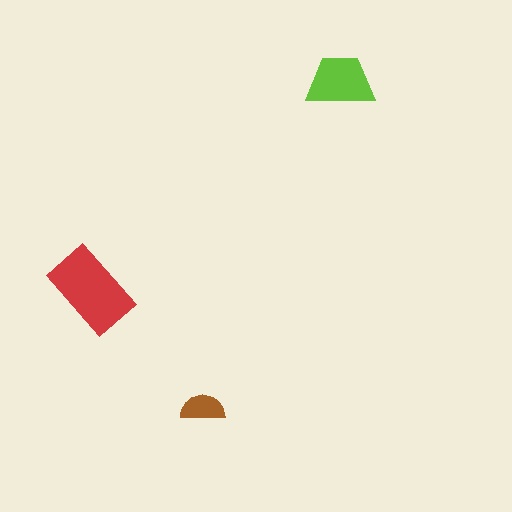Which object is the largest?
The red rectangle.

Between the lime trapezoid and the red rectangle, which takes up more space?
The red rectangle.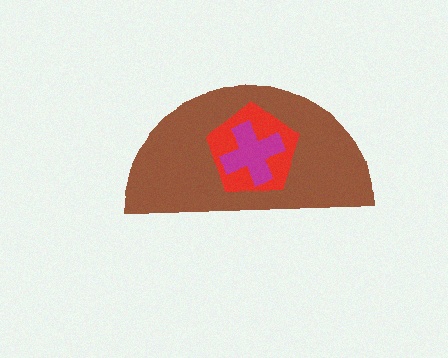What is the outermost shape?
The brown semicircle.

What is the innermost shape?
The magenta cross.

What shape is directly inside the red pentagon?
The magenta cross.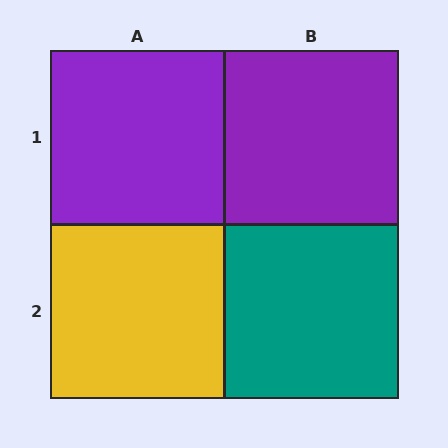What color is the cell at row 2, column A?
Yellow.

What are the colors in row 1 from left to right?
Purple, purple.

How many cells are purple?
2 cells are purple.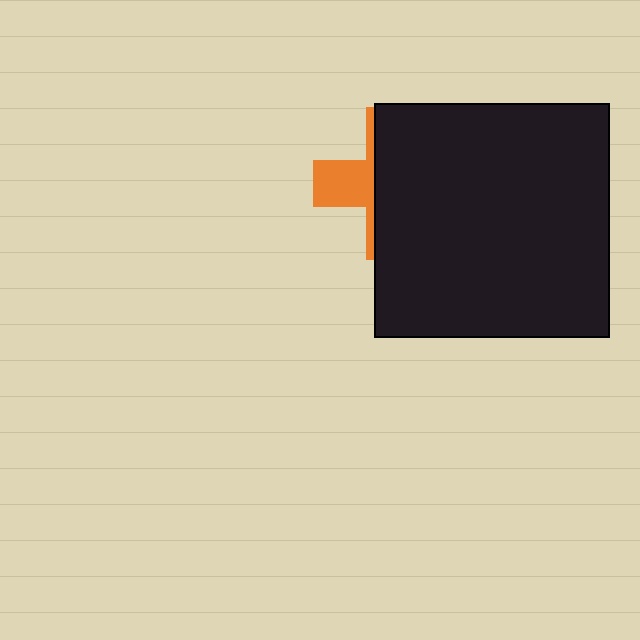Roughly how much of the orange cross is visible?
A small part of it is visible (roughly 31%).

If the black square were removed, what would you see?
You would see the complete orange cross.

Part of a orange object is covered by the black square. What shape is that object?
It is a cross.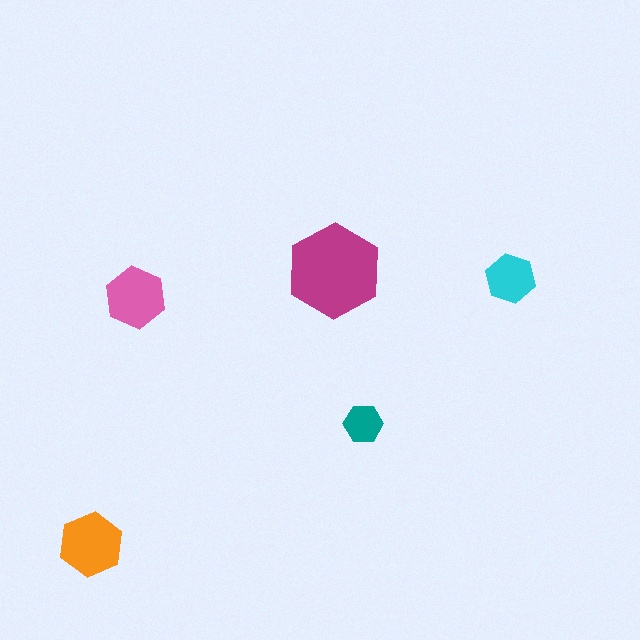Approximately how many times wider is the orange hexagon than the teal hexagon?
About 1.5 times wider.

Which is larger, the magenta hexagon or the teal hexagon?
The magenta one.